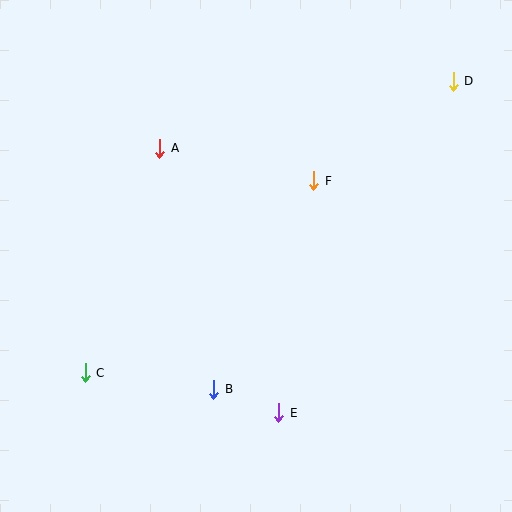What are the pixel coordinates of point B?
Point B is at (214, 389).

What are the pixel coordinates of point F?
Point F is at (314, 181).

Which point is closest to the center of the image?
Point F at (314, 181) is closest to the center.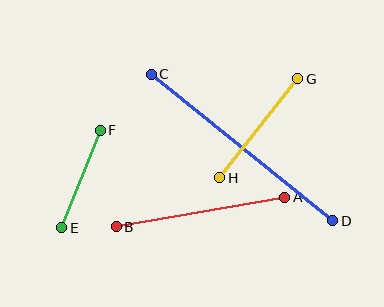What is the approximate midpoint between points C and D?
The midpoint is at approximately (242, 148) pixels.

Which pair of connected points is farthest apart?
Points C and D are farthest apart.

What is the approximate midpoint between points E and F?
The midpoint is at approximately (81, 179) pixels.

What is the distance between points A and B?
The distance is approximately 171 pixels.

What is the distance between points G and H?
The distance is approximately 126 pixels.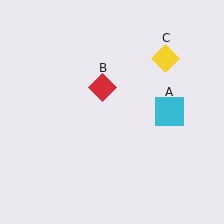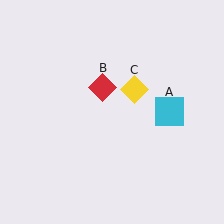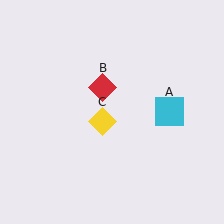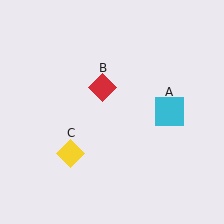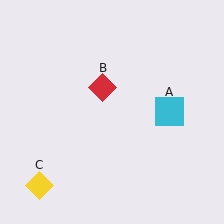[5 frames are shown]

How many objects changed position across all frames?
1 object changed position: yellow diamond (object C).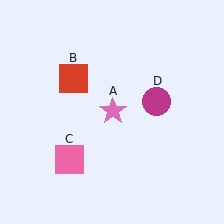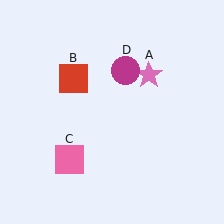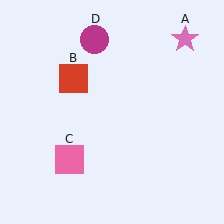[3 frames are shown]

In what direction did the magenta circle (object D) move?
The magenta circle (object D) moved up and to the left.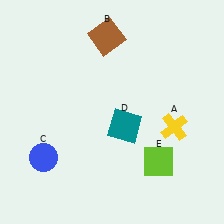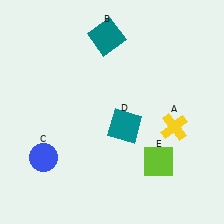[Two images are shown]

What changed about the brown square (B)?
In Image 1, B is brown. In Image 2, it changed to teal.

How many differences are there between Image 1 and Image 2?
There is 1 difference between the two images.